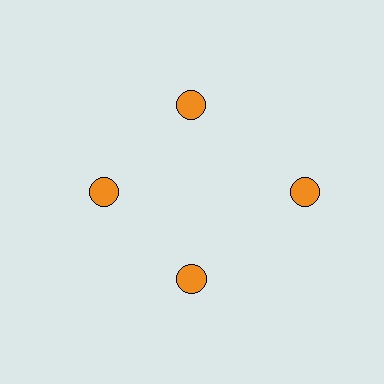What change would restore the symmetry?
The symmetry would be restored by moving it inward, back onto the ring so that all 4 circles sit at equal angles and equal distance from the center.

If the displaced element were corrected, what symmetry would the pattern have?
It would have 4-fold rotational symmetry — the pattern would map onto itself every 90 degrees.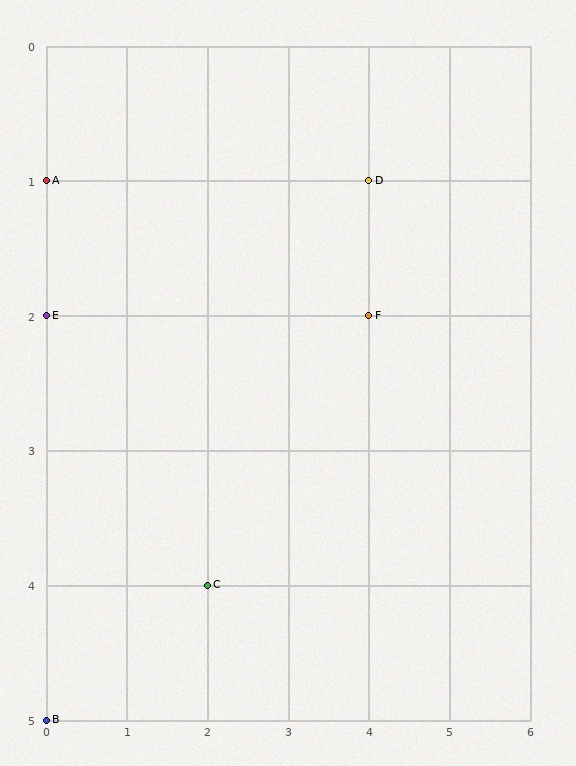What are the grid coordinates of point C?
Point C is at grid coordinates (2, 4).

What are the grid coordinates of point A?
Point A is at grid coordinates (0, 1).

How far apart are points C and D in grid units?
Points C and D are 2 columns and 3 rows apart (about 3.6 grid units diagonally).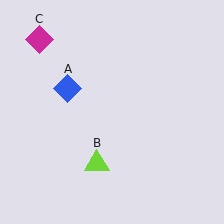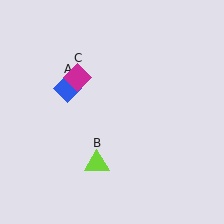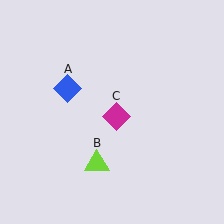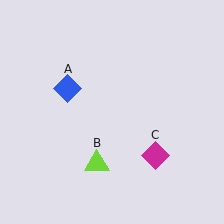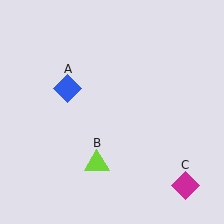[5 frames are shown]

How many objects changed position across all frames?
1 object changed position: magenta diamond (object C).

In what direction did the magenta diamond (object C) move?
The magenta diamond (object C) moved down and to the right.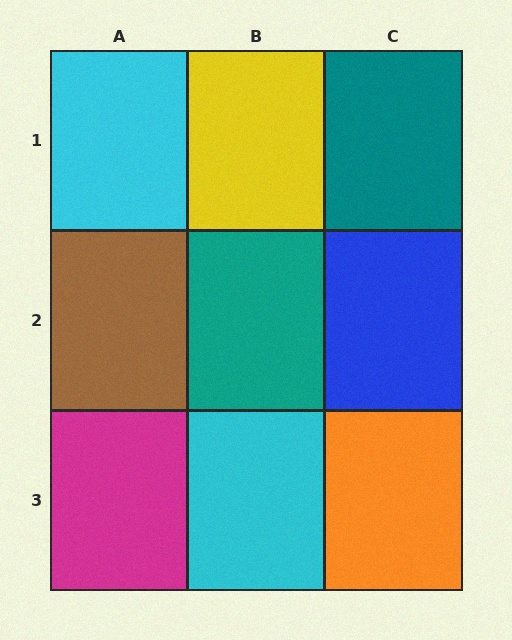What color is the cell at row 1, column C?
Teal.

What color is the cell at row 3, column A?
Magenta.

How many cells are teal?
2 cells are teal.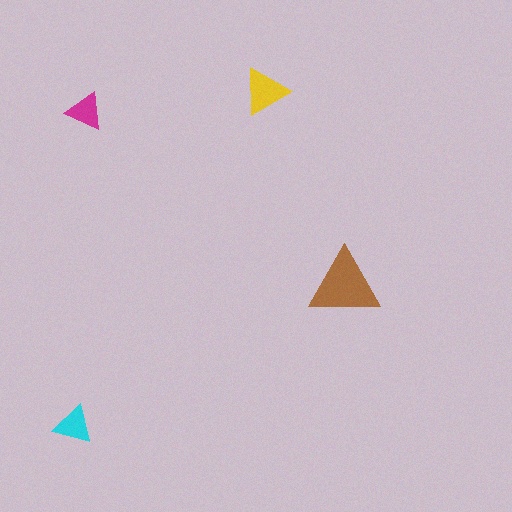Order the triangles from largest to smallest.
the brown one, the yellow one, the cyan one, the magenta one.